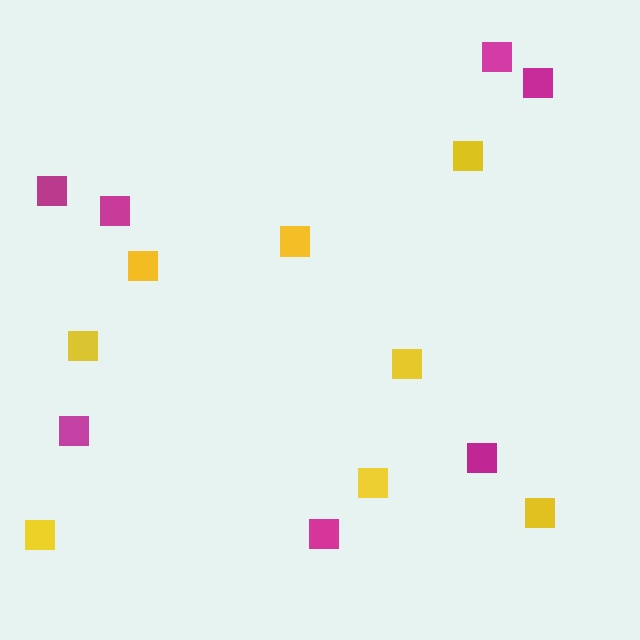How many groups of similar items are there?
There are 2 groups: one group of magenta squares (7) and one group of yellow squares (8).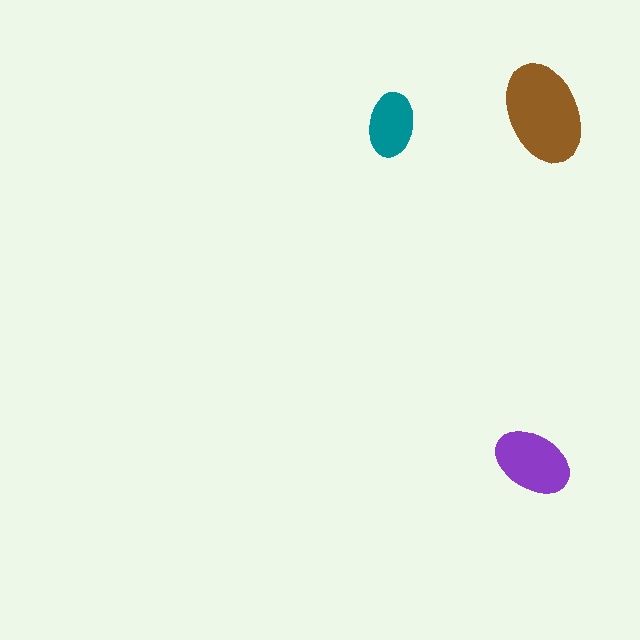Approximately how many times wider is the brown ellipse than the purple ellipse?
About 1.5 times wider.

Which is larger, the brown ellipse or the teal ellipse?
The brown one.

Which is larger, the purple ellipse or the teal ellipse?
The purple one.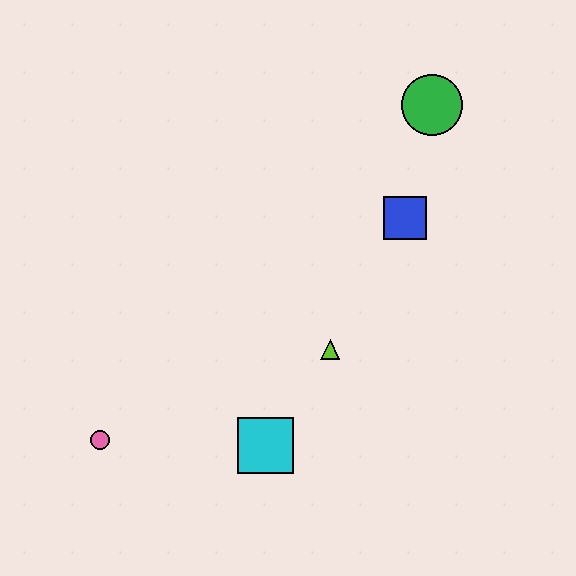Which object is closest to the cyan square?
The lime triangle is closest to the cyan square.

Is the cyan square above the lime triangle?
No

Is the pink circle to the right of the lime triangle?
No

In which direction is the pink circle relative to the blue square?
The pink circle is to the left of the blue square.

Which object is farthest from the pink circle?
The green circle is farthest from the pink circle.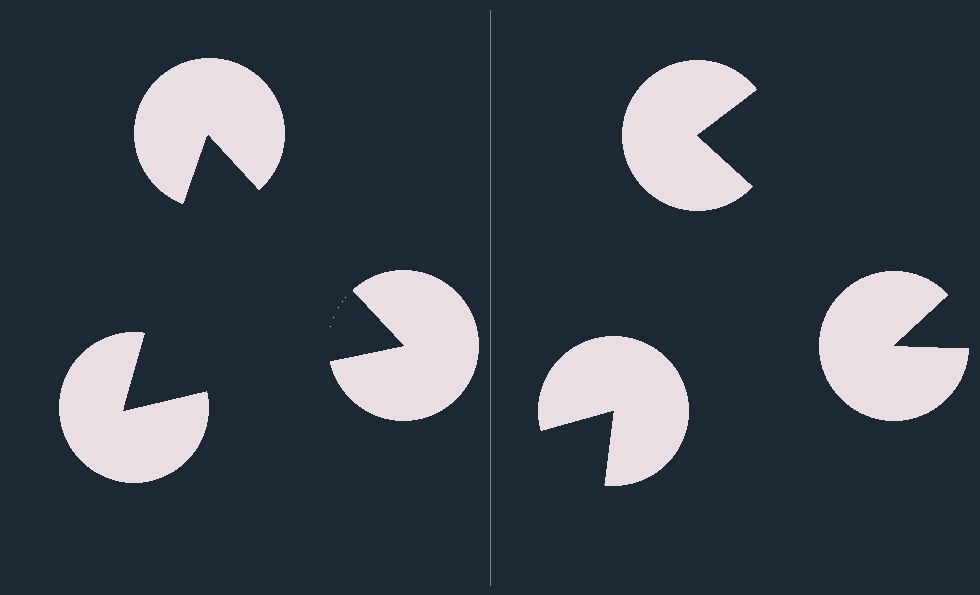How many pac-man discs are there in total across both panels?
6 — 3 on each side.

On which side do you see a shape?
An illusory triangle appears on the left side. On the right side the wedge cuts are rotated, so no coherent shape forms.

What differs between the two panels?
The pac-man discs are positioned identically on both sides; only the wedge orientations differ. On the left they align to a triangle; on the right they are misaligned.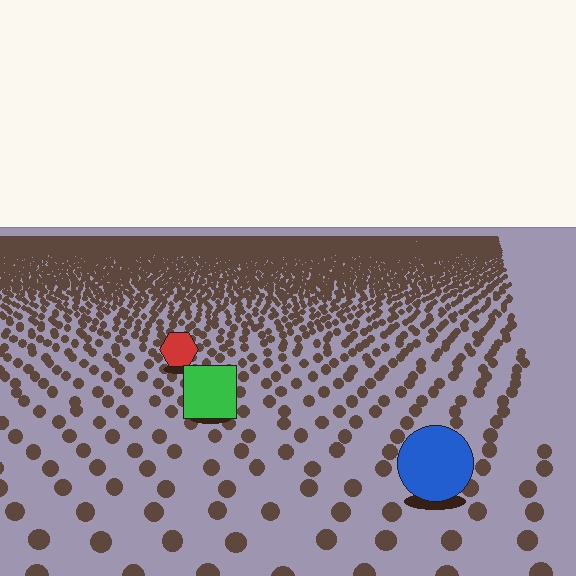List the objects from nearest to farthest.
From nearest to farthest: the blue circle, the green square, the red hexagon.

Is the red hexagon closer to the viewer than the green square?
No. The green square is closer — you can tell from the texture gradient: the ground texture is coarser near it.